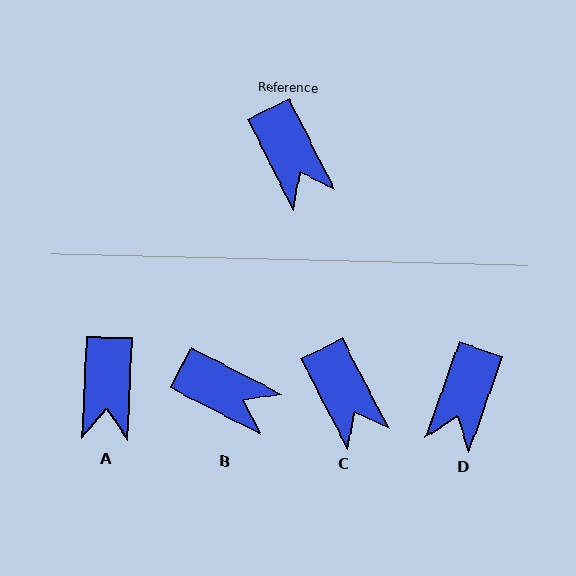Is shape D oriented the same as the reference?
No, it is off by about 46 degrees.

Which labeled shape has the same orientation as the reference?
C.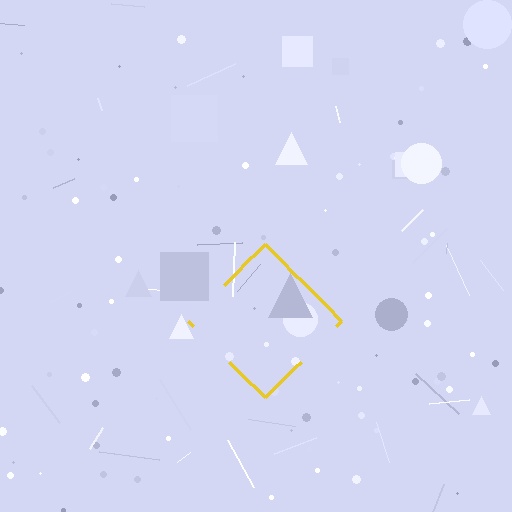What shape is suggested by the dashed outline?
The dashed outline suggests a diamond.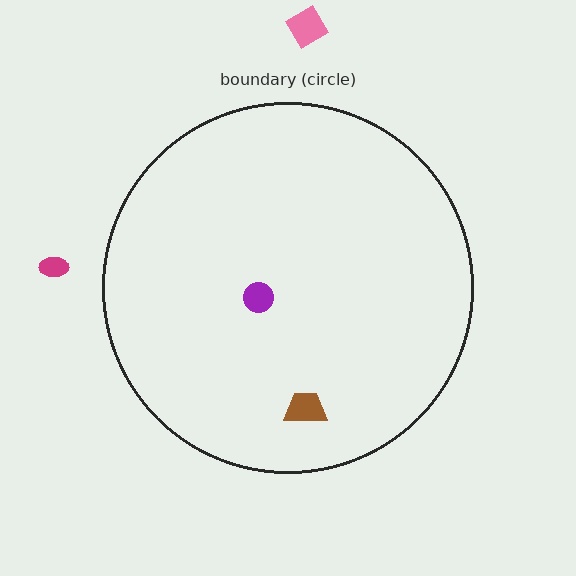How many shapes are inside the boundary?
2 inside, 2 outside.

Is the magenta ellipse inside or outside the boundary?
Outside.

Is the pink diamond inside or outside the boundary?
Outside.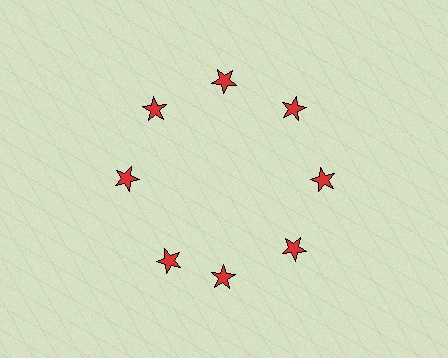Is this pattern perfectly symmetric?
No. The 8 red stars are arranged in a ring, but one element near the 8 o'clock position is rotated out of alignment along the ring, breaking the 8-fold rotational symmetry.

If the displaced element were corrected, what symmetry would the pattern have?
It would have 8-fold rotational symmetry — the pattern would map onto itself every 45 degrees.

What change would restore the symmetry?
The symmetry would be restored by rotating it back into even spacing with its neighbors so that all 8 stars sit at equal angles and equal distance from the center.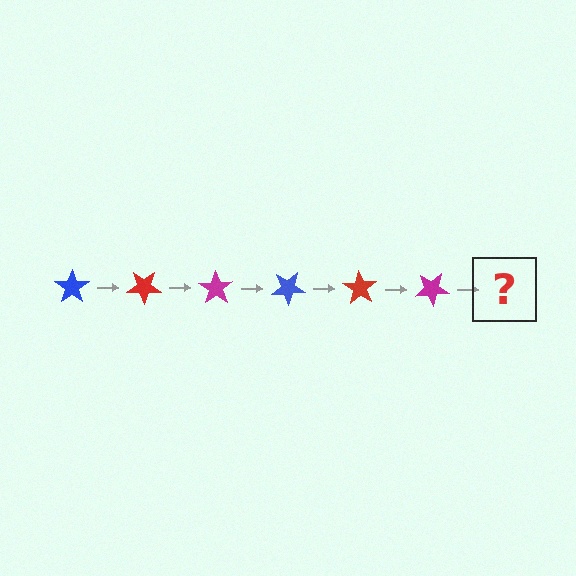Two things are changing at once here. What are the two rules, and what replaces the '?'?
The two rules are that it rotates 35 degrees each step and the color cycles through blue, red, and magenta. The '?' should be a blue star, rotated 210 degrees from the start.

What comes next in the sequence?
The next element should be a blue star, rotated 210 degrees from the start.